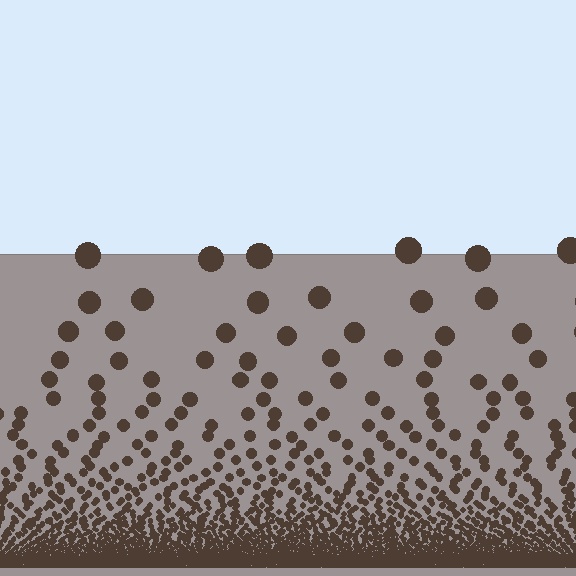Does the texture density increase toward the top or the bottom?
Density increases toward the bottom.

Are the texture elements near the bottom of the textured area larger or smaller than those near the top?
Smaller. The gradient is inverted — elements near the bottom are smaller and denser.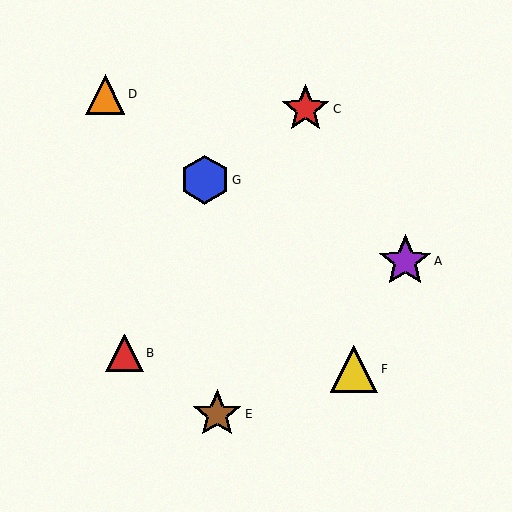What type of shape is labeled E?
Shape E is a brown star.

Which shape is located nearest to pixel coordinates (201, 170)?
The blue hexagon (labeled G) at (205, 180) is nearest to that location.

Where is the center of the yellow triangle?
The center of the yellow triangle is at (354, 369).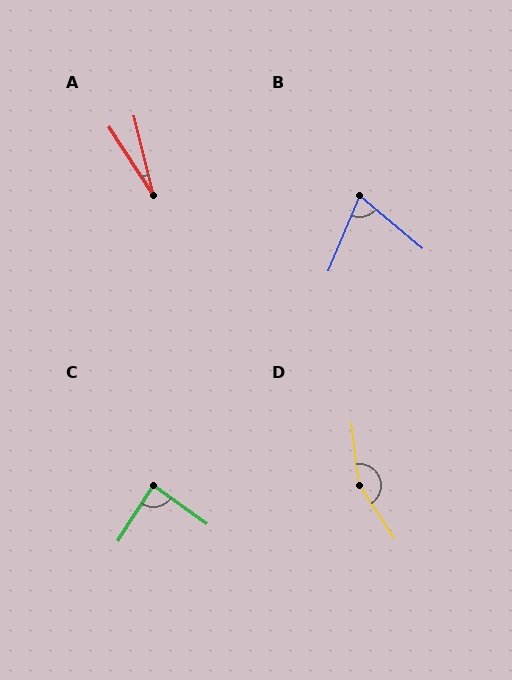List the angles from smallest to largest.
A (20°), B (72°), C (87°), D (153°).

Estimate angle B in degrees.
Approximately 72 degrees.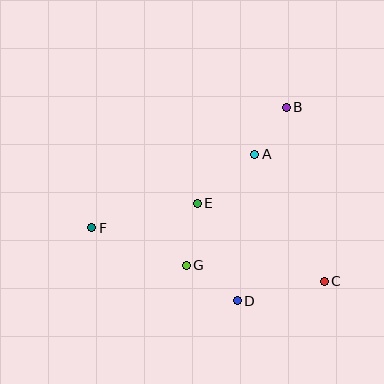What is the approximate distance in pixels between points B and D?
The distance between B and D is approximately 200 pixels.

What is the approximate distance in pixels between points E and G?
The distance between E and G is approximately 63 pixels.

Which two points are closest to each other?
Points A and B are closest to each other.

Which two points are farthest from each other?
Points C and F are farthest from each other.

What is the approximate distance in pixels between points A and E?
The distance between A and E is approximately 75 pixels.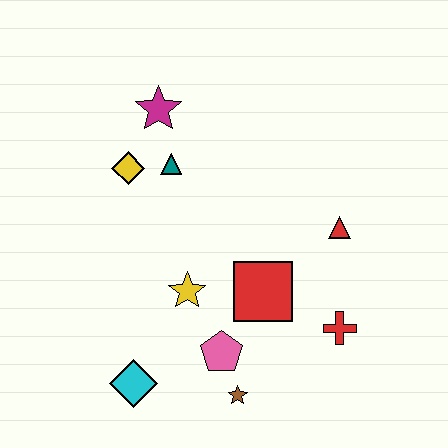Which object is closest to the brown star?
The pink pentagon is closest to the brown star.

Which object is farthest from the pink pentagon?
The magenta star is farthest from the pink pentagon.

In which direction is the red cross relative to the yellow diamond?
The red cross is to the right of the yellow diamond.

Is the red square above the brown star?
Yes